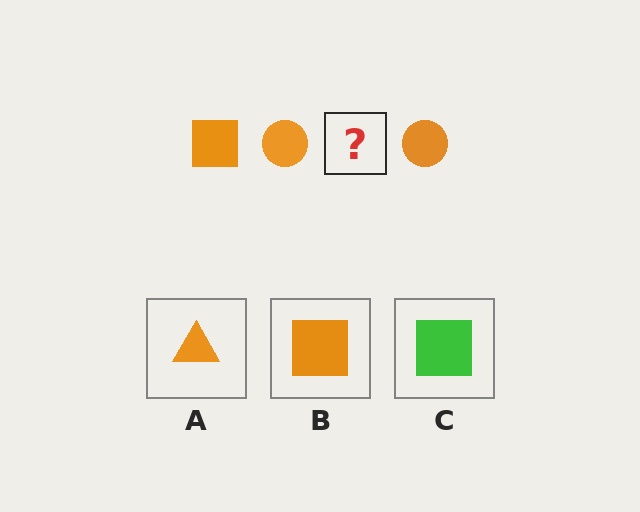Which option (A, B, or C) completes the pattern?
B.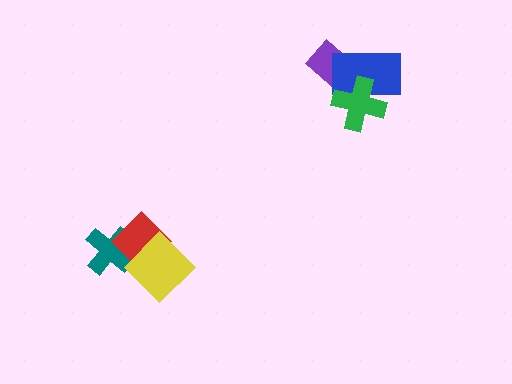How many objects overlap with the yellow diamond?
2 objects overlap with the yellow diamond.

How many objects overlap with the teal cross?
2 objects overlap with the teal cross.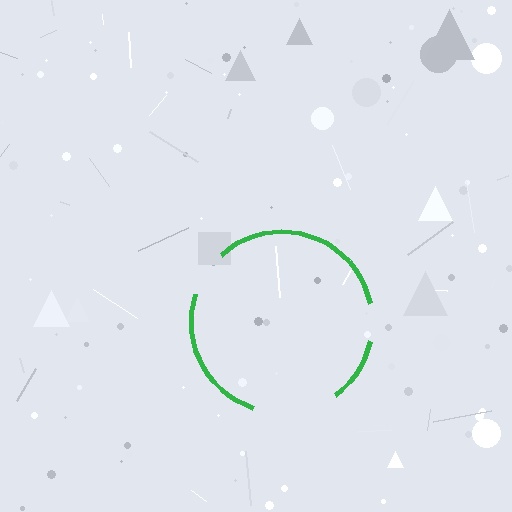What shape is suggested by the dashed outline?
The dashed outline suggests a circle.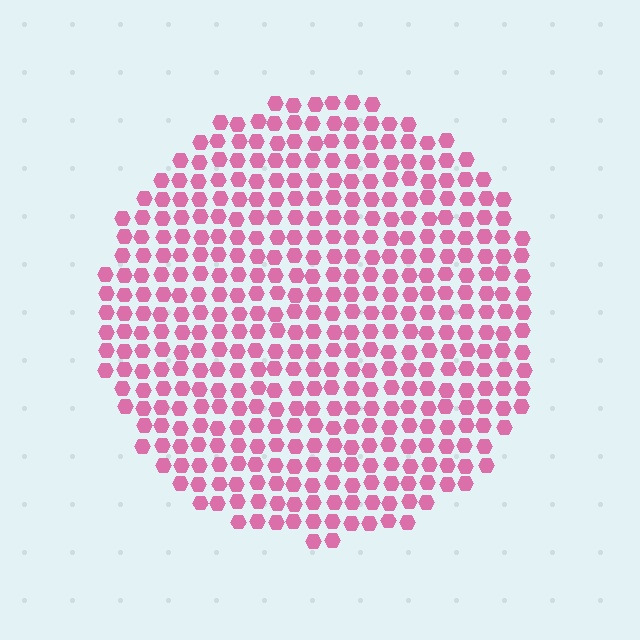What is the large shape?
The large shape is a circle.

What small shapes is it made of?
It is made of small hexagons.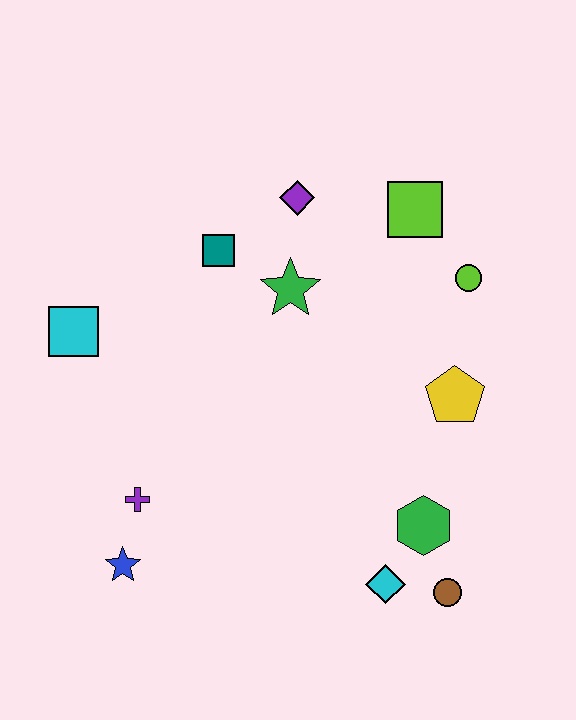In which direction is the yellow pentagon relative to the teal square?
The yellow pentagon is to the right of the teal square.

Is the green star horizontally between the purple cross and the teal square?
No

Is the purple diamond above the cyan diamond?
Yes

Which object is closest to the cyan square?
The teal square is closest to the cyan square.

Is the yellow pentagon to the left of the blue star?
No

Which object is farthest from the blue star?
The lime square is farthest from the blue star.